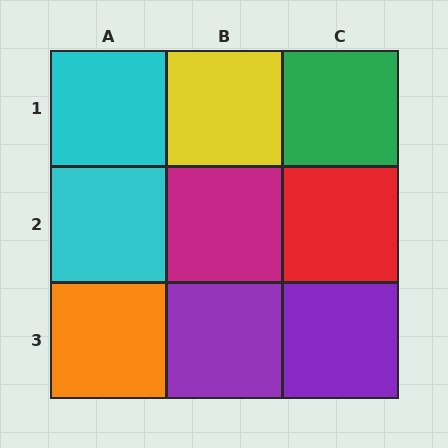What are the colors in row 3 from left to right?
Orange, purple, purple.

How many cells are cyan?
2 cells are cyan.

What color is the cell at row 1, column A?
Cyan.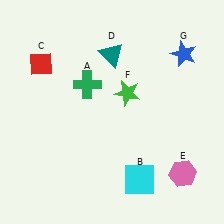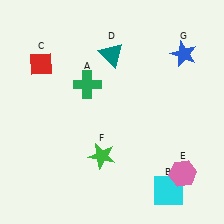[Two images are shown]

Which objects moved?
The objects that moved are: the cyan square (B), the green star (F).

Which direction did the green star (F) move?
The green star (F) moved down.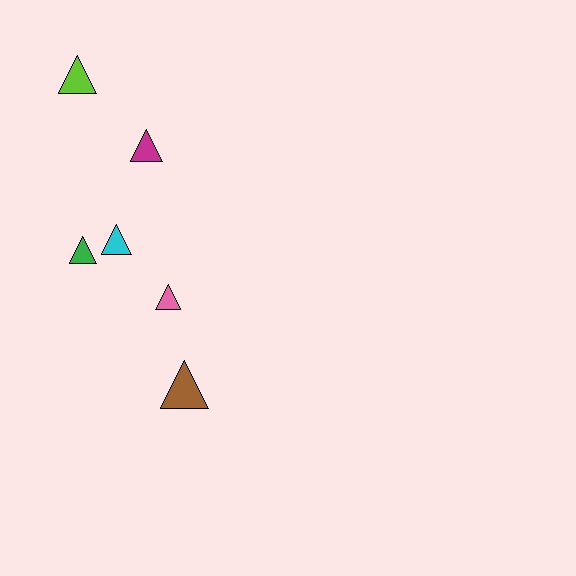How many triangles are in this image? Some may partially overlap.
There are 6 triangles.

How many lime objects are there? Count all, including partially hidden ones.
There is 1 lime object.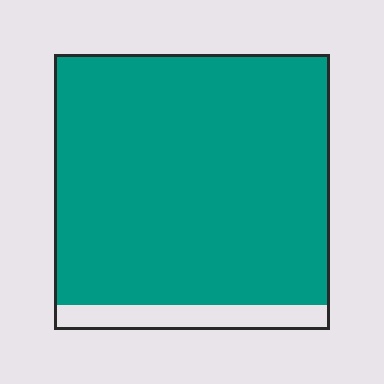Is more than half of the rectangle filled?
Yes.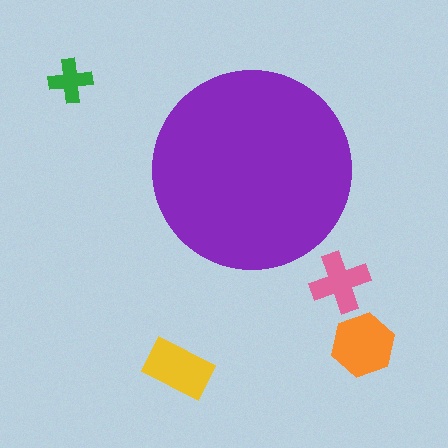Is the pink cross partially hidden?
No, the pink cross is fully visible.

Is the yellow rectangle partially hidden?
No, the yellow rectangle is fully visible.